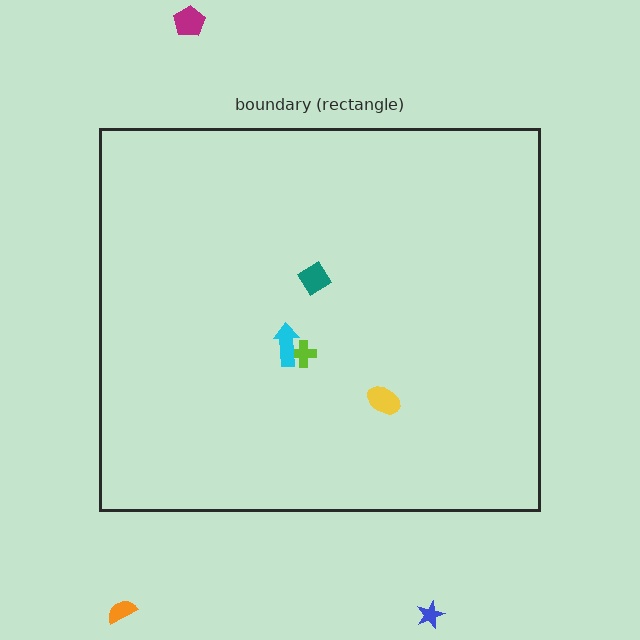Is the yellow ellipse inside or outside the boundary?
Inside.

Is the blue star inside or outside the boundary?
Outside.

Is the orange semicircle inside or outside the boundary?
Outside.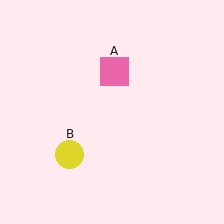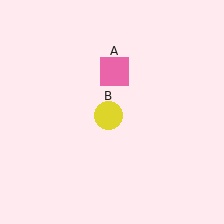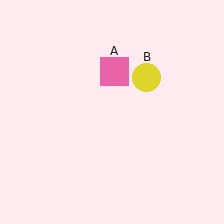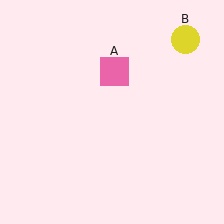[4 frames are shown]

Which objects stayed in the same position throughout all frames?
Pink square (object A) remained stationary.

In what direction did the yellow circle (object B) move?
The yellow circle (object B) moved up and to the right.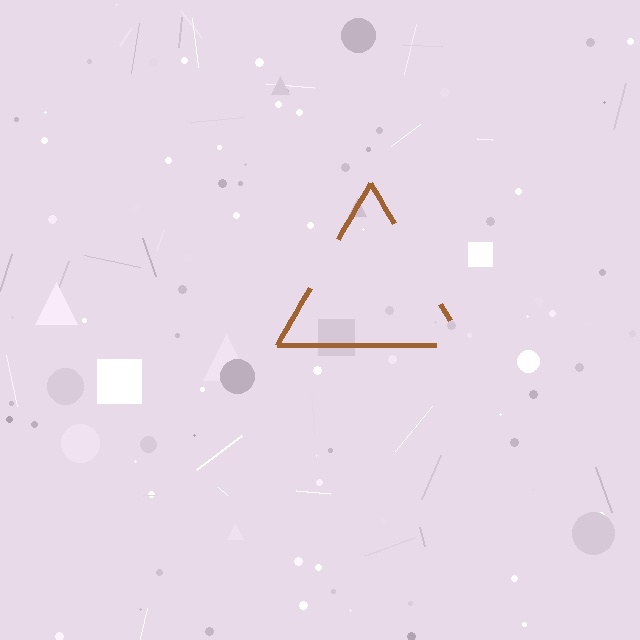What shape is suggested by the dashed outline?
The dashed outline suggests a triangle.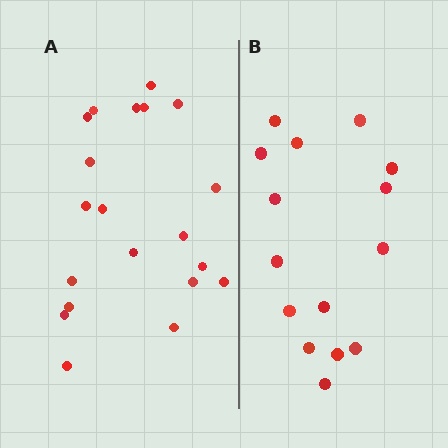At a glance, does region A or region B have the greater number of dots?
Region A (the left region) has more dots.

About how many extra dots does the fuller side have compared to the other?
Region A has about 5 more dots than region B.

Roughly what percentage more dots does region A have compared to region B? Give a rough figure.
About 35% more.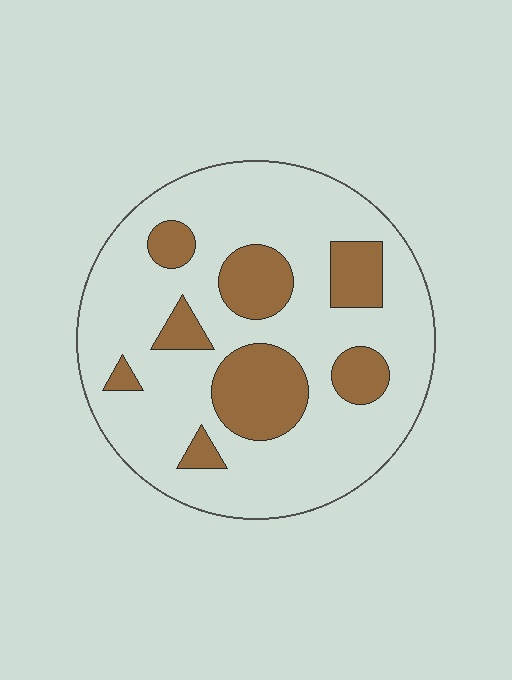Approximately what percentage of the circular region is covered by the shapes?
Approximately 25%.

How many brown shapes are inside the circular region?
8.